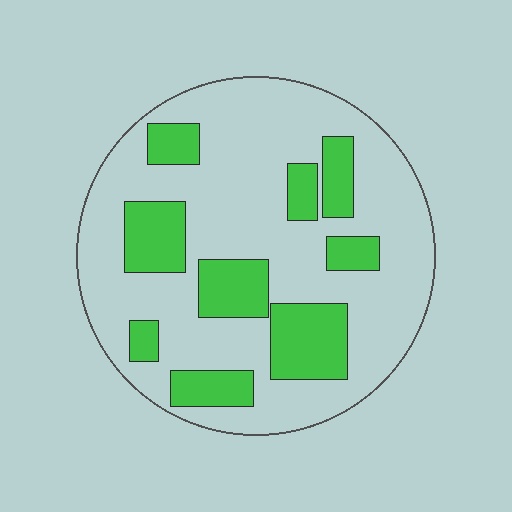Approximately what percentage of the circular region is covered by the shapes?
Approximately 25%.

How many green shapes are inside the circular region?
9.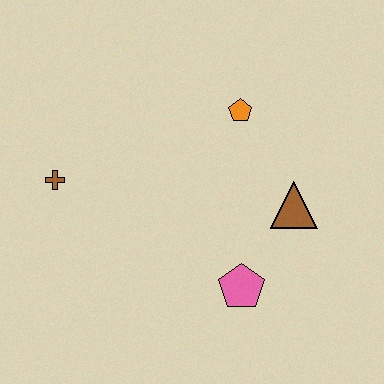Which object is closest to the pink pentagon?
The brown triangle is closest to the pink pentagon.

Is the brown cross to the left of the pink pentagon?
Yes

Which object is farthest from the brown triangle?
The brown cross is farthest from the brown triangle.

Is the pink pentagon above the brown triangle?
No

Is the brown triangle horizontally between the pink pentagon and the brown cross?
No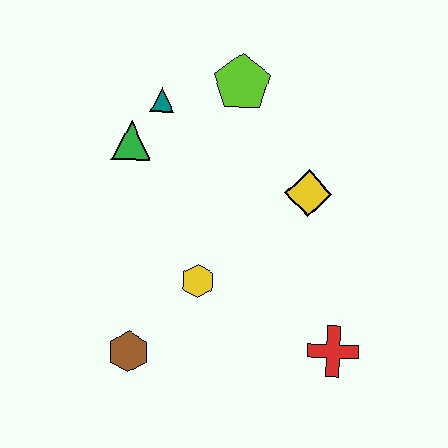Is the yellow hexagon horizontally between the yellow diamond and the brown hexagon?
Yes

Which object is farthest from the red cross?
The teal triangle is farthest from the red cross.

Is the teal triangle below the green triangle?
No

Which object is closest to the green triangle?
The teal triangle is closest to the green triangle.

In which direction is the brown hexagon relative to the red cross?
The brown hexagon is to the left of the red cross.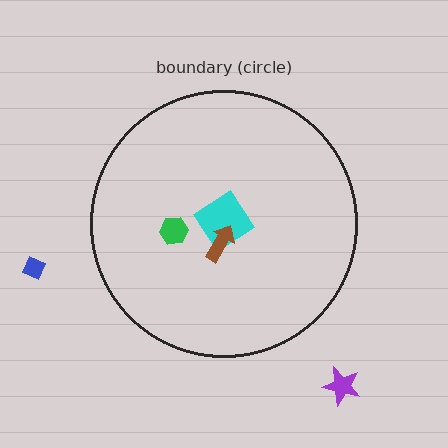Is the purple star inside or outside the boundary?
Outside.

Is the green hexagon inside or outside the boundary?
Inside.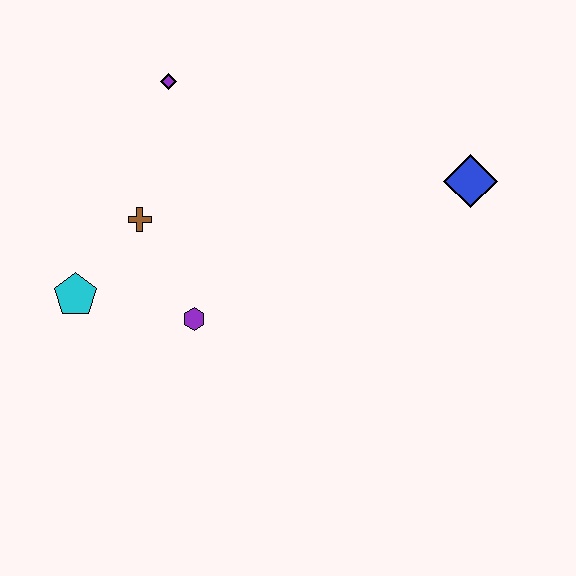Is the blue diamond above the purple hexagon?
Yes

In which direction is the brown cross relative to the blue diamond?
The brown cross is to the left of the blue diamond.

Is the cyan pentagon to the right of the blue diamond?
No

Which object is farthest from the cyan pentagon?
The blue diamond is farthest from the cyan pentagon.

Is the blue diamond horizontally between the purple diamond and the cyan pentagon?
No